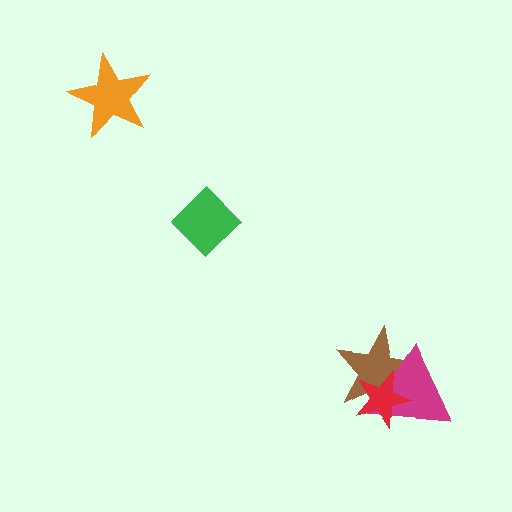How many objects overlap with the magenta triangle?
2 objects overlap with the magenta triangle.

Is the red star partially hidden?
No, no other shape covers it.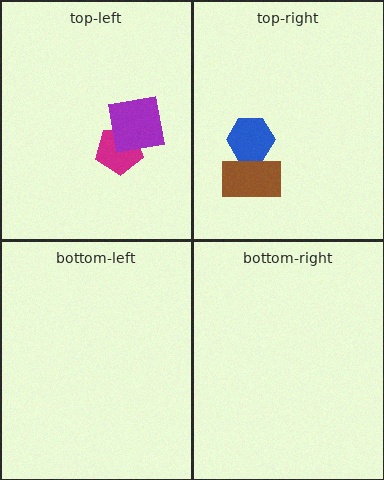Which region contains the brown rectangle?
The top-right region.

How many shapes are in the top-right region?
2.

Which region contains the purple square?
The top-left region.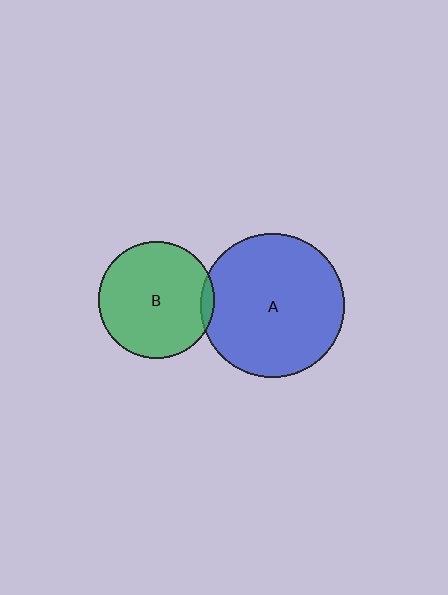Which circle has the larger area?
Circle A (blue).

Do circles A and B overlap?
Yes.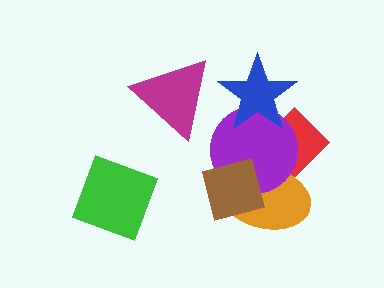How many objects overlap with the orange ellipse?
3 objects overlap with the orange ellipse.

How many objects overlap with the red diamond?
3 objects overlap with the red diamond.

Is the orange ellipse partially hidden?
Yes, it is partially covered by another shape.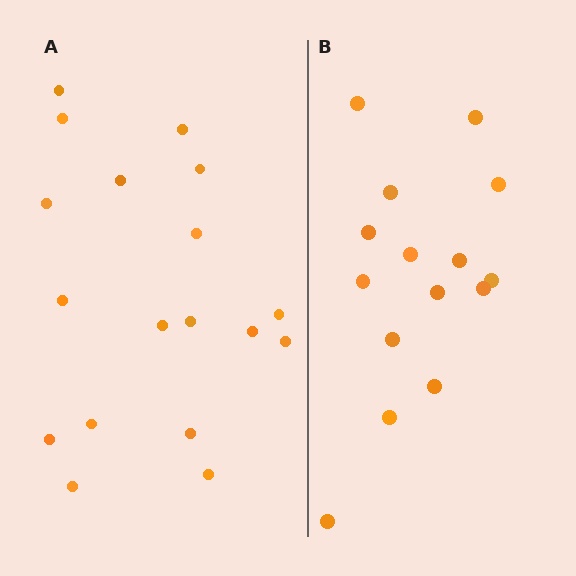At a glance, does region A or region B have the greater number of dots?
Region A (the left region) has more dots.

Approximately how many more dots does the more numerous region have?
Region A has just a few more — roughly 2 or 3 more dots than region B.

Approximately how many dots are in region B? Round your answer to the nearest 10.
About 20 dots. (The exact count is 15, which rounds to 20.)